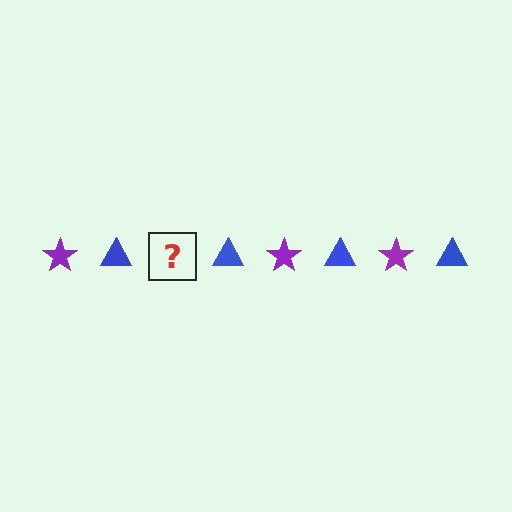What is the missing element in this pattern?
The missing element is a purple star.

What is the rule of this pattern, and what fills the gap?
The rule is that the pattern alternates between purple star and blue triangle. The gap should be filled with a purple star.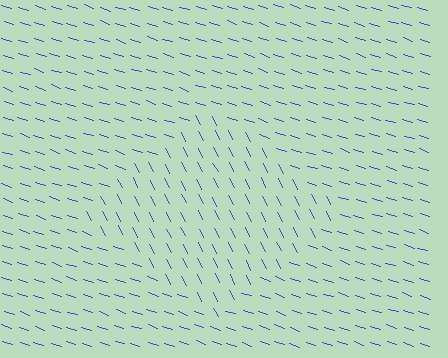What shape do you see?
I see a diamond.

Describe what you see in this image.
The image is filled with small blue line segments. A diamond region in the image has lines oriented differently from the surrounding lines, creating a visible texture boundary.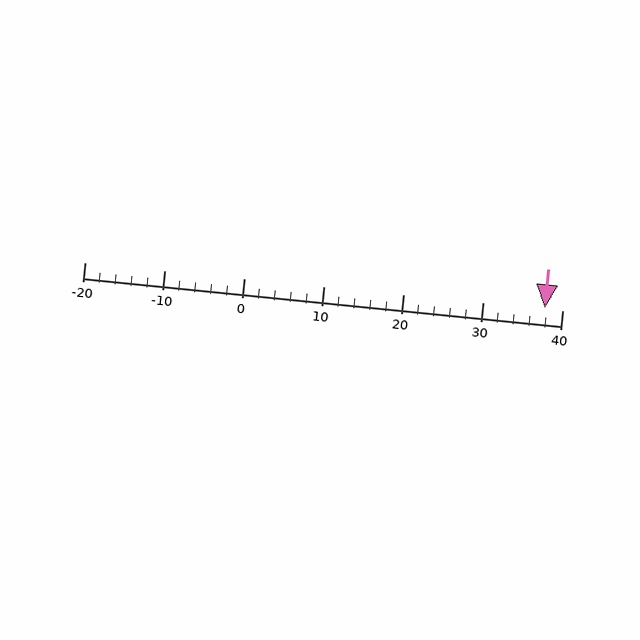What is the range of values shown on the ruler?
The ruler shows values from -20 to 40.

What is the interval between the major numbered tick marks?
The major tick marks are spaced 10 units apart.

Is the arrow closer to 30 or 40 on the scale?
The arrow is closer to 40.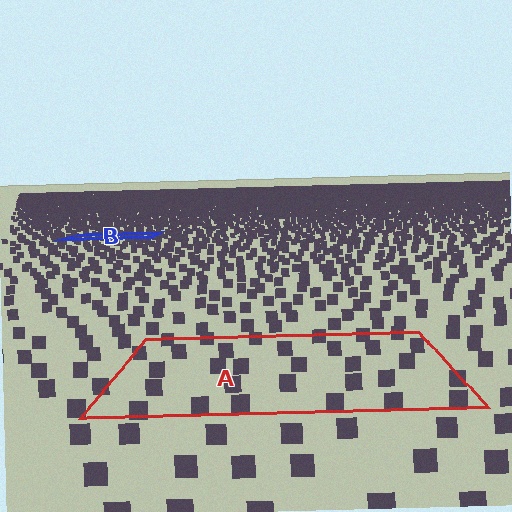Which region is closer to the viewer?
Region A is closer. The texture elements there are larger and more spread out.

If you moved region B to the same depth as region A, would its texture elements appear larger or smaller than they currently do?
They would appear larger. At a closer depth, the same texture elements are projected at a bigger on-screen size.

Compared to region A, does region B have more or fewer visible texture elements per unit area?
Region B has more texture elements per unit area — they are packed more densely because it is farther away.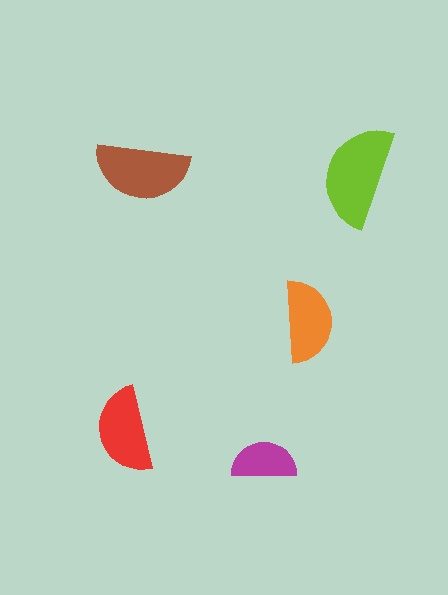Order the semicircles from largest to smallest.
the lime one, the brown one, the red one, the orange one, the magenta one.